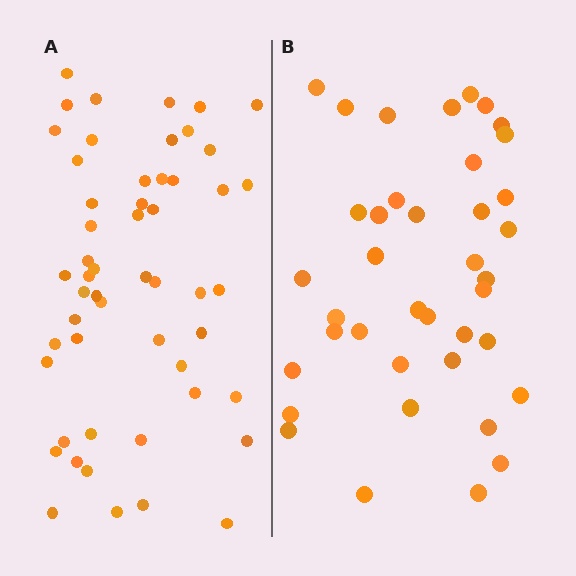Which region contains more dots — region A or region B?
Region A (the left region) has more dots.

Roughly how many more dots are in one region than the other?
Region A has approximately 15 more dots than region B.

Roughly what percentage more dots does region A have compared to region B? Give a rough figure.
About 35% more.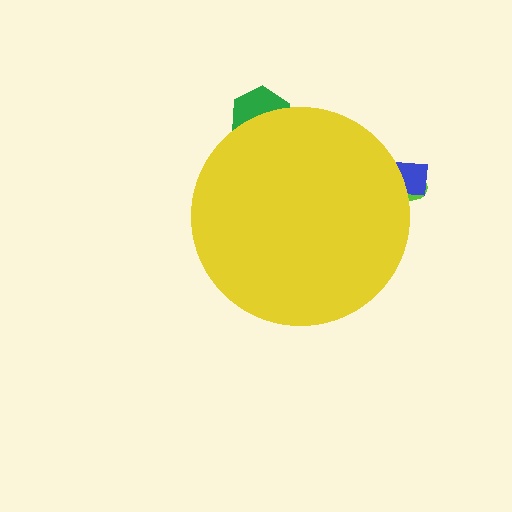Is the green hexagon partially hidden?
Yes, the green hexagon is partially hidden behind the yellow circle.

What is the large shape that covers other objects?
A yellow circle.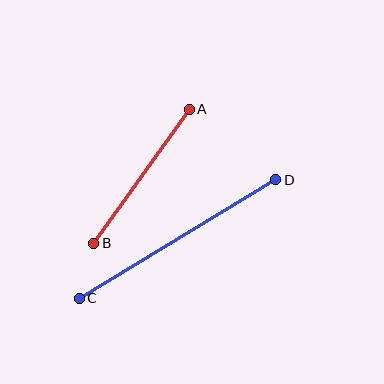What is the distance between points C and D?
The distance is approximately 229 pixels.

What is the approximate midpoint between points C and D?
The midpoint is at approximately (178, 239) pixels.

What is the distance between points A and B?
The distance is approximately 165 pixels.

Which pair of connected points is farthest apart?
Points C and D are farthest apart.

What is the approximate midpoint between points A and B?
The midpoint is at approximately (142, 176) pixels.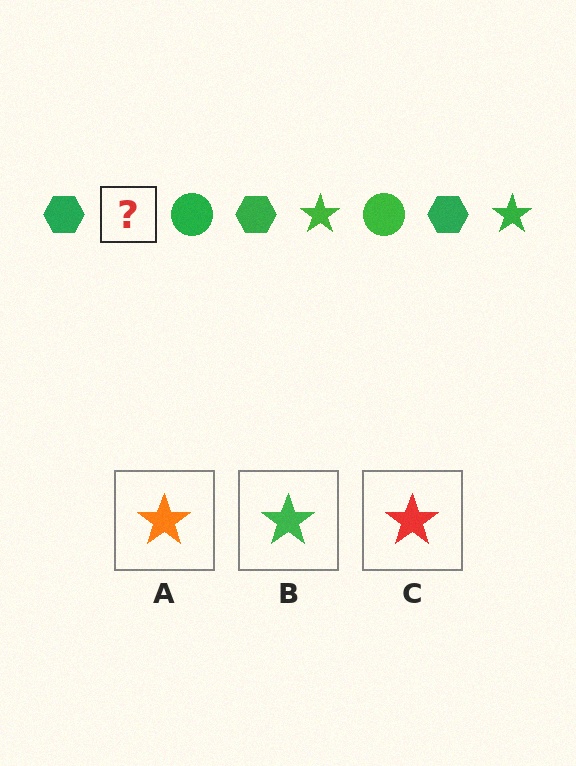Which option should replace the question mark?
Option B.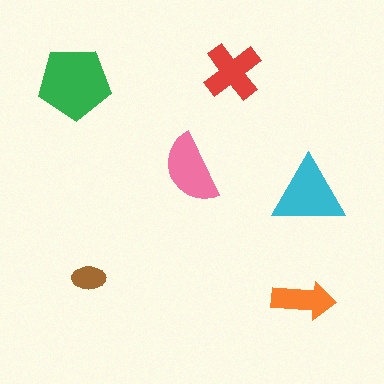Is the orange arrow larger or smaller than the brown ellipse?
Larger.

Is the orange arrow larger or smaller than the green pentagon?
Smaller.